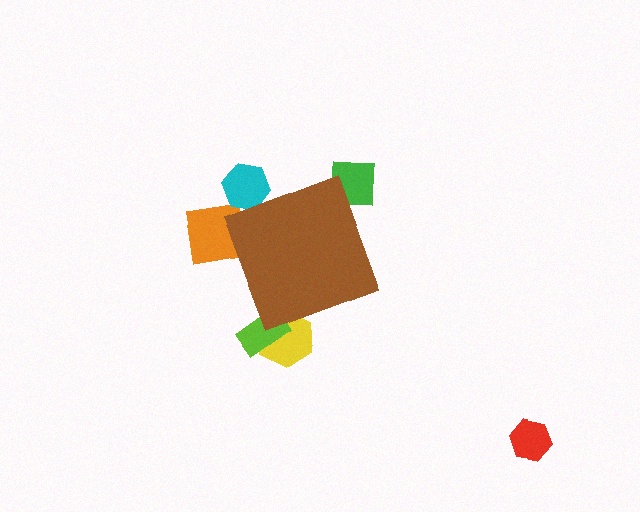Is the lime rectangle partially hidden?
Yes, the lime rectangle is partially hidden behind the brown diamond.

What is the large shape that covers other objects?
A brown diamond.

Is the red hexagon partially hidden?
No, the red hexagon is fully visible.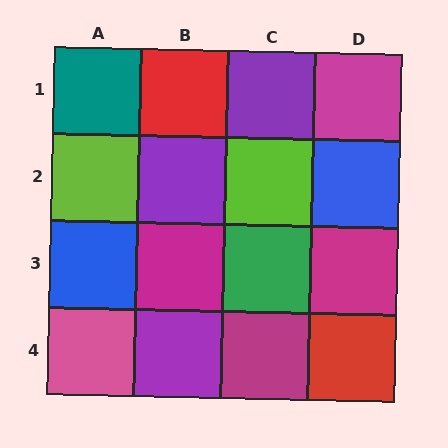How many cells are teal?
1 cell is teal.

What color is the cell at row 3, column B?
Magenta.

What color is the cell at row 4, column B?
Purple.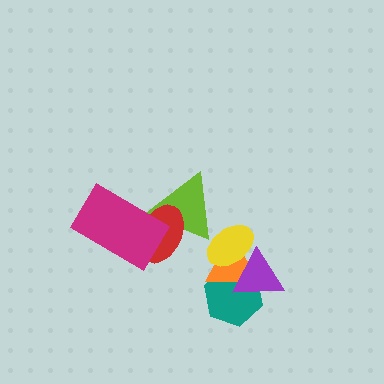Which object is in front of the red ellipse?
The magenta rectangle is in front of the red ellipse.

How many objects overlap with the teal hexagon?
3 objects overlap with the teal hexagon.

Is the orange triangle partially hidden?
Yes, it is partially covered by another shape.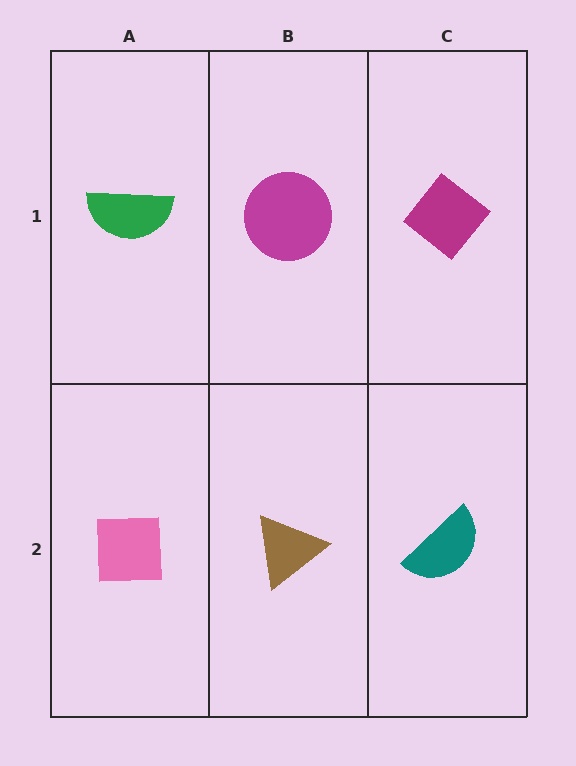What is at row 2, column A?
A pink square.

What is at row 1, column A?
A green semicircle.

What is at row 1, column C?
A magenta diamond.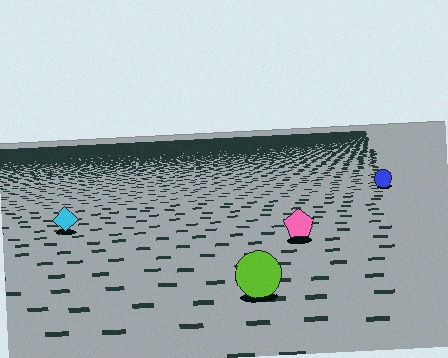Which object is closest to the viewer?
The lime circle is closest. The texture marks near it are larger and more spread out.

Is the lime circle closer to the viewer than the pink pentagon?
Yes. The lime circle is closer — you can tell from the texture gradient: the ground texture is coarser near it.